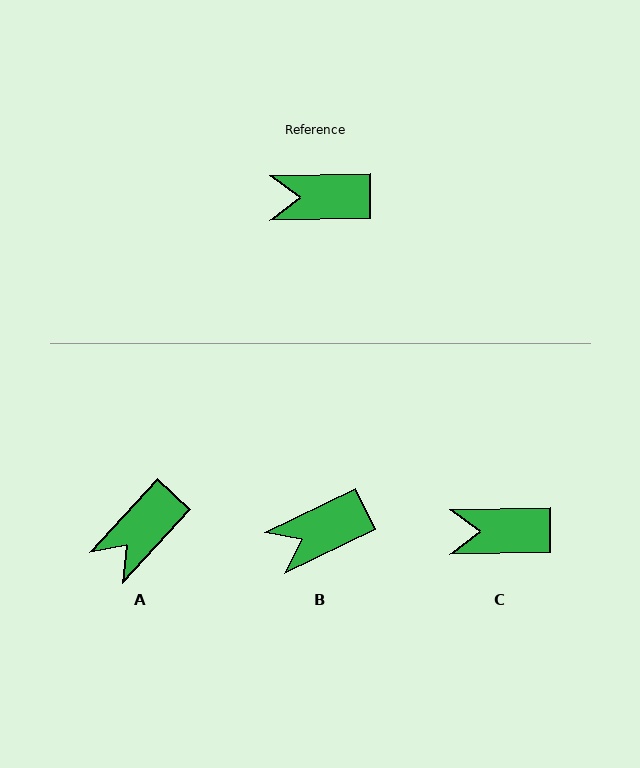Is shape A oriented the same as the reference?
No, it is off by about 47 degrees.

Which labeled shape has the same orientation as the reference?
C.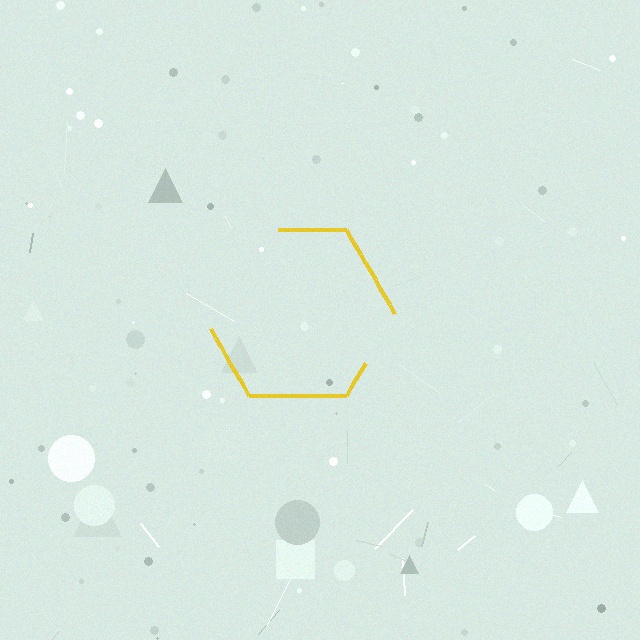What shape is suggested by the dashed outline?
The dashed outline suggests a hexagon.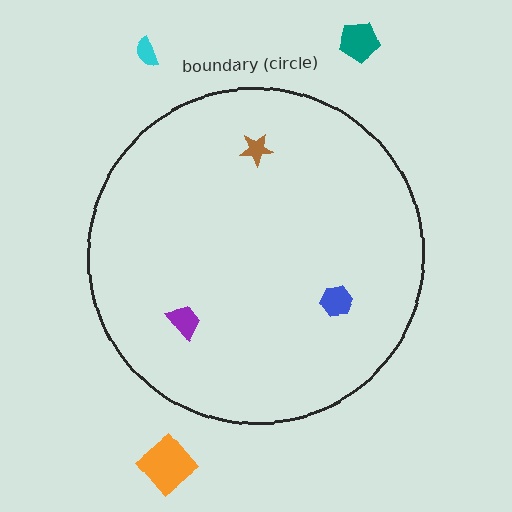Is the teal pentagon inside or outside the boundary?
Outside.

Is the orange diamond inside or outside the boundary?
Outside.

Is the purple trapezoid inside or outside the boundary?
Inside.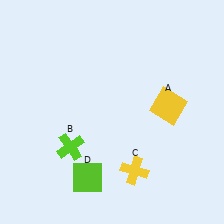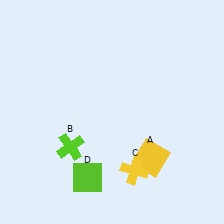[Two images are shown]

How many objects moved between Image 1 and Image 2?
1 object moved between the two images.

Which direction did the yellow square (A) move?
The yellow square (A) moved down.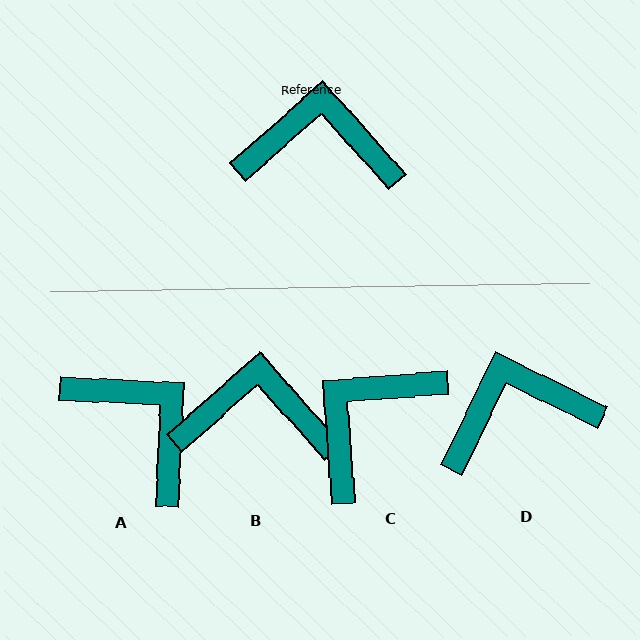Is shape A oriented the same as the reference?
No, it is off by about 45 degrees.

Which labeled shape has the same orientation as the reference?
B.